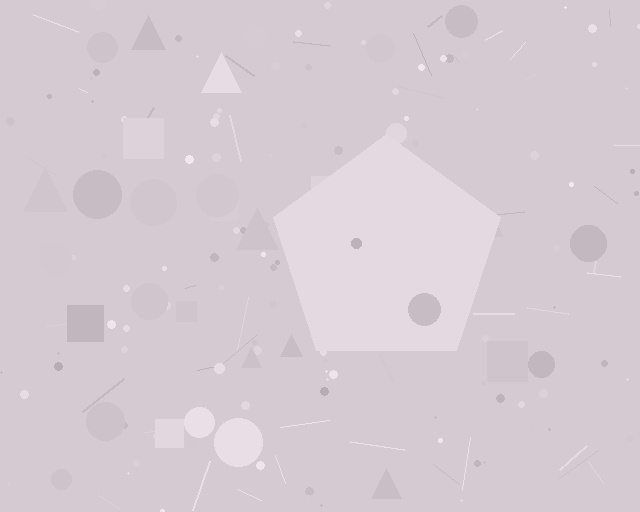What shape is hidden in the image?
A pentagon is hidden in the image.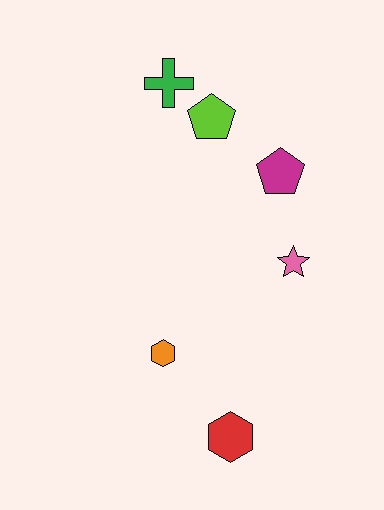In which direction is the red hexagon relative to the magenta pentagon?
The red hexagon is below the magenta pentagon.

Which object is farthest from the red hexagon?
The green cross is farthest from the red hexagon.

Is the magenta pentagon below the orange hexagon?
No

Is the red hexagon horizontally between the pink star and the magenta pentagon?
No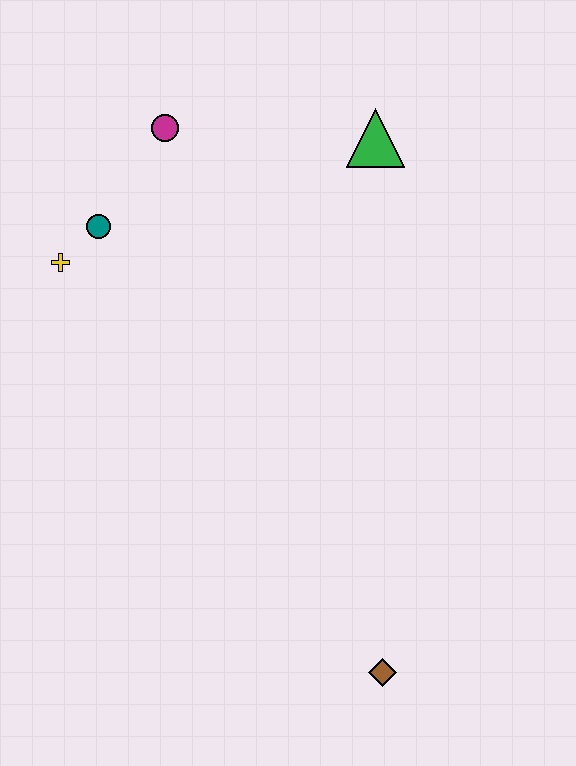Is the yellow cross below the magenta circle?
Yes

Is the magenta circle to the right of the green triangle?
No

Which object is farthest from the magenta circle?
The brown diamond is farthest from the magenta circle.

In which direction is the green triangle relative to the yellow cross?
The green triangle is to the right of the yellow cross.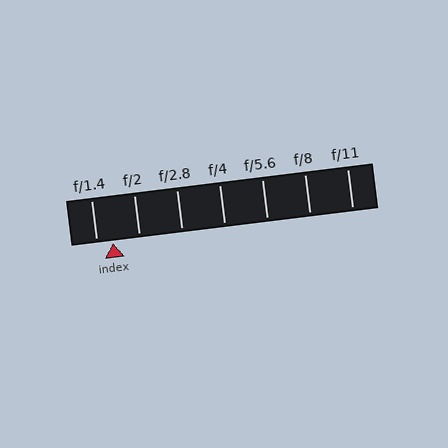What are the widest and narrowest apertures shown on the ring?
The widest aperture shown is f/1.4 and the narrowest is f/11.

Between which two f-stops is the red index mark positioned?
The index mark is between f/1.4 and f/2.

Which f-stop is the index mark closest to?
The index mark is closest to f/1.4.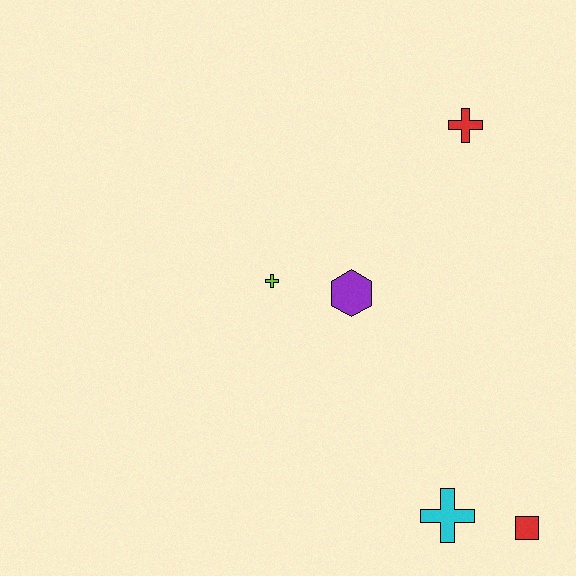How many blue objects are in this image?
There are no blue objects.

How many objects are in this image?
There are 5 objects.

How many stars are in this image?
There are no stars.